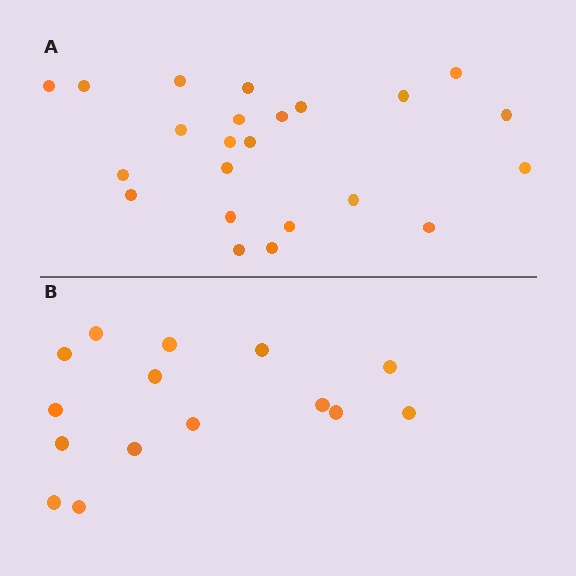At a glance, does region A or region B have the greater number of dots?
Region A (the top region) has more dots.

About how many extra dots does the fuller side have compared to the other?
Region A has roughly 8 or so more dots than region B.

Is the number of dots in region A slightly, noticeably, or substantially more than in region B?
Region A has substantially more. The ratio is roughly 1.5 to 1.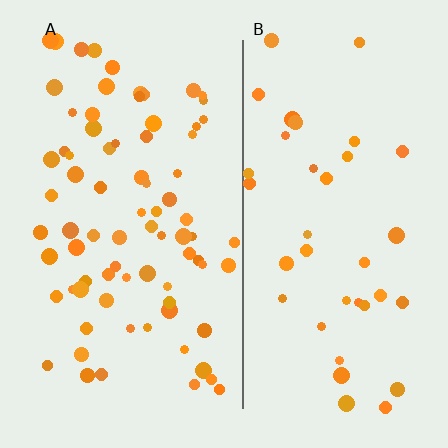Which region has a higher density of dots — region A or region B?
A (the left).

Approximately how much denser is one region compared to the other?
Approximately 2.0× — region A over region B.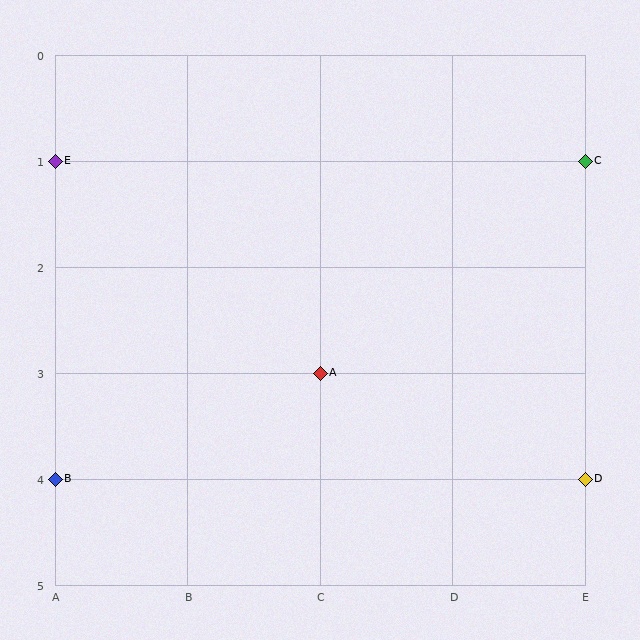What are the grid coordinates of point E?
Point E is at grid coordinates (A, 1).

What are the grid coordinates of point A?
Point A is at grid coordinates (C, 3).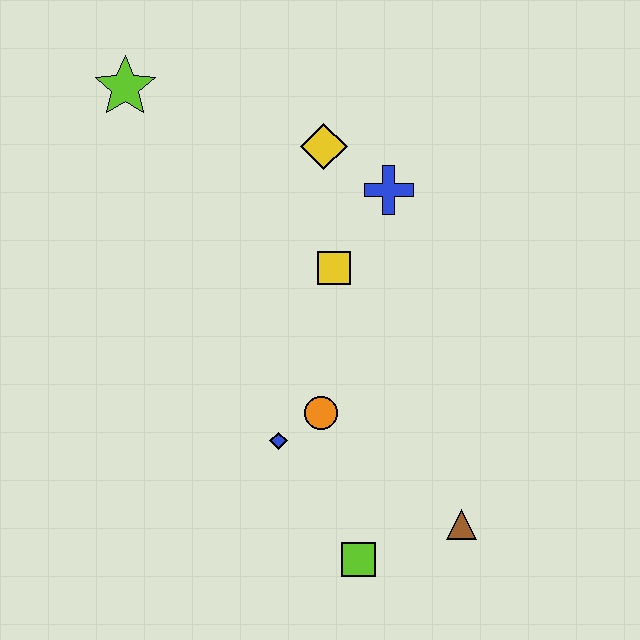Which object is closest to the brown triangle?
The lime square is closest to the brown triangle.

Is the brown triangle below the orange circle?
Yes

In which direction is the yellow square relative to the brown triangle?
The yellow square is above the brown triangle.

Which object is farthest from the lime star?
The brown triangle is farthest from the lime star.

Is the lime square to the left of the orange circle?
No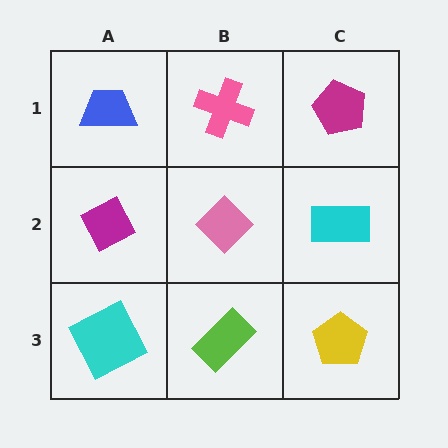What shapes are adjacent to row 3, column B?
A pink diamond (row 2, column B), a cyan square (row 3, column A), a yellow pentagon (row 3, column C).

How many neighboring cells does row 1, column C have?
2.